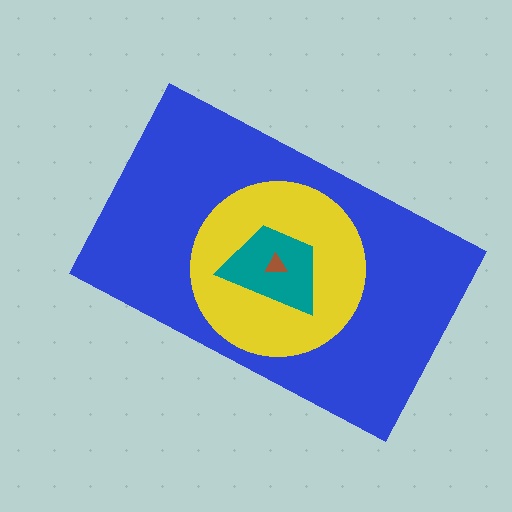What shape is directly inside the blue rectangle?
The yellow circle.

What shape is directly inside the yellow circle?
The teal trapezoid.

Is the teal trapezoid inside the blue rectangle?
Yes.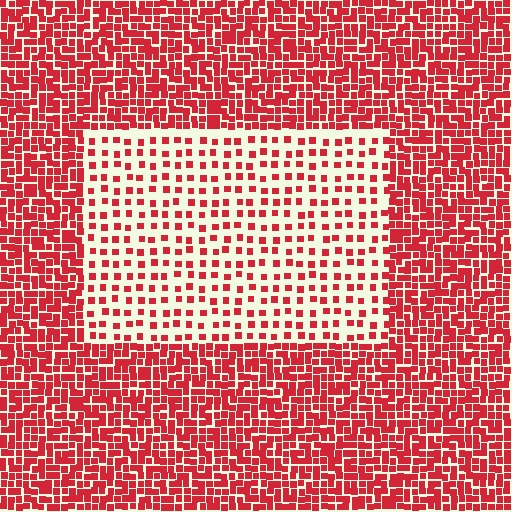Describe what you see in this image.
The image contains small red elements arranged at two different densities. A rectangle-shaped region is visible where the elements are less densely packed than the surrounding area.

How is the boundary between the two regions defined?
The boundary is defined by a change in element density (approximately 2.6x ratio). All elements are the same color, size, and shape.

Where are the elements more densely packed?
The elements are more densely packed outside the rectangle boundary.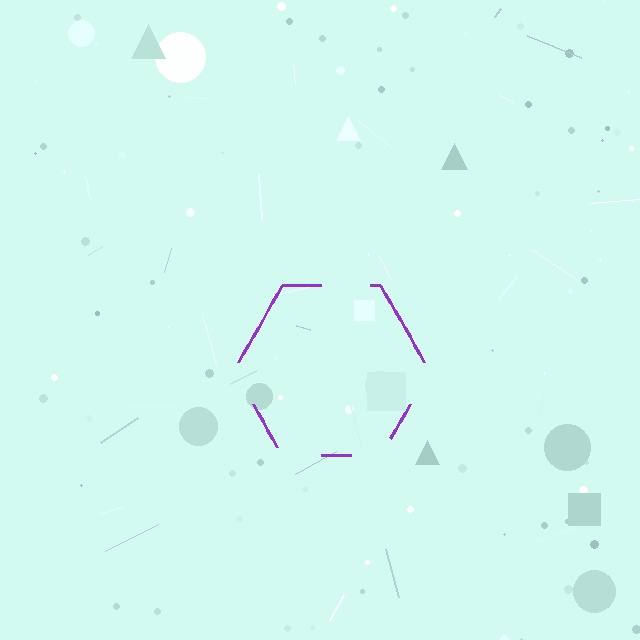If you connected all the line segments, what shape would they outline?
They would outline a hexagon.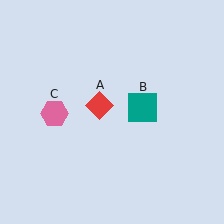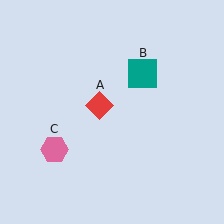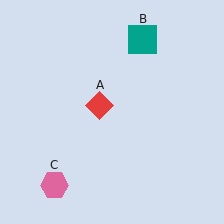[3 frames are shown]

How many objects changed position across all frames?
2 objects changed position: teal square (object B), pink hexagon (object C).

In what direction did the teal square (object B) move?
The teal square (object B) moved up.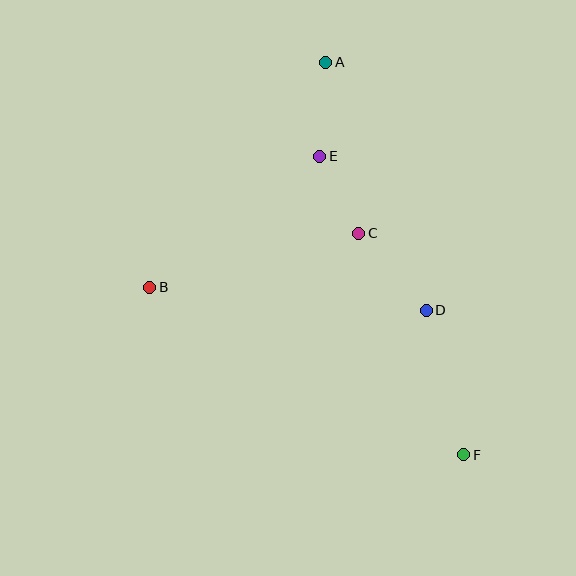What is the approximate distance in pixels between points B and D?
The distance between B and D is approximately 277 pixels.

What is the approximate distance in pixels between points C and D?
The distance between C and D is approximately 102 pixels.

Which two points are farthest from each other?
Points A and F are farthest from each other.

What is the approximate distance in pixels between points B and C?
The distance between B and C is approximately 216 pixels.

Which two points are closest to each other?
Points C and E are closest to each other.